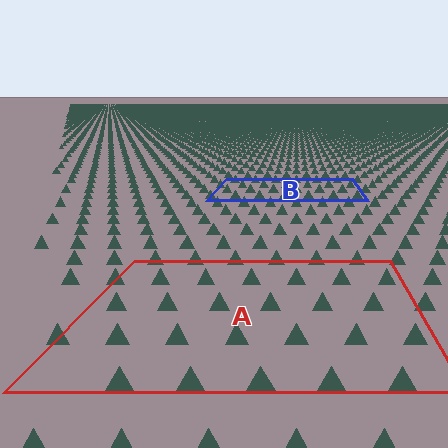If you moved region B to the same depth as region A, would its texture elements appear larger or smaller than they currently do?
They would appear larger. At a closer depth, the same texture elements are projected at a bigger on-screen size.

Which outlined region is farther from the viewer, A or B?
Region B is farther from the viewer — the texture elements inside it appear smaller and more densely packed.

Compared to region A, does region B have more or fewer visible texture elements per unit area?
Region B has more texture elements per unit area — they are packed more densely because it is farther away.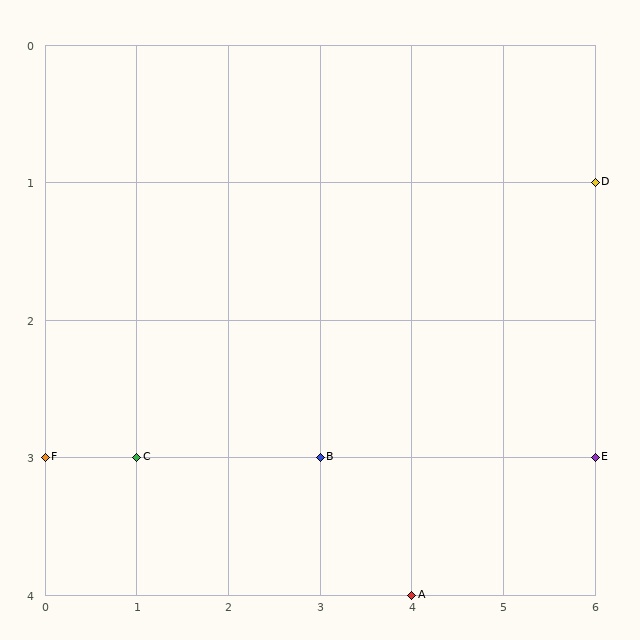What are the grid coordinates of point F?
Point F is at grid coordinates (0, 3).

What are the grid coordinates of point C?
Point C is at grid coordinates (1, 3).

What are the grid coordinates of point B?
Point B is at grid coordinates (3, 3).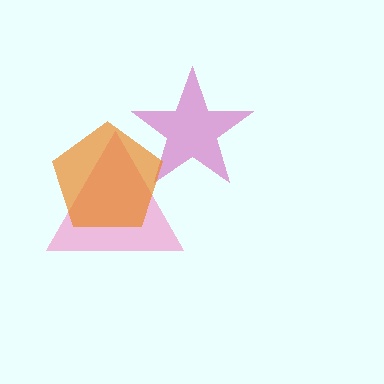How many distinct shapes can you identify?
There are 3 distinct shapes: a pink triangle, a magenta star, an orange pentagon.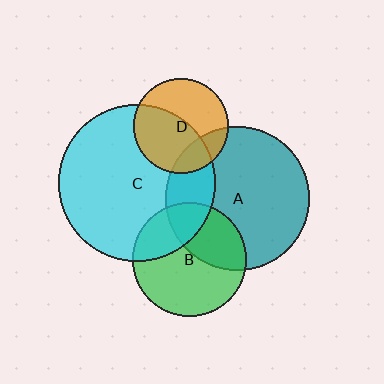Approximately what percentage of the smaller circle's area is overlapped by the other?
Approximately 50%.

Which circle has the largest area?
Circle C (cyan).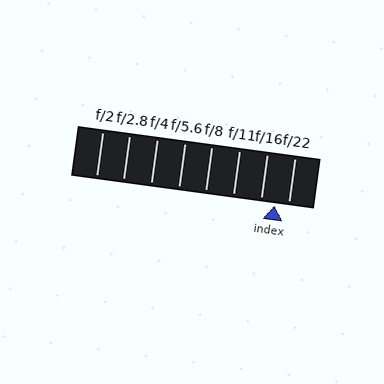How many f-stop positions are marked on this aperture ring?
There are 8 f-stop positions marked.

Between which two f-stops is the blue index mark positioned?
The index mark is between f/16 and f/22.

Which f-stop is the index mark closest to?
The index mark is closest to f/22.